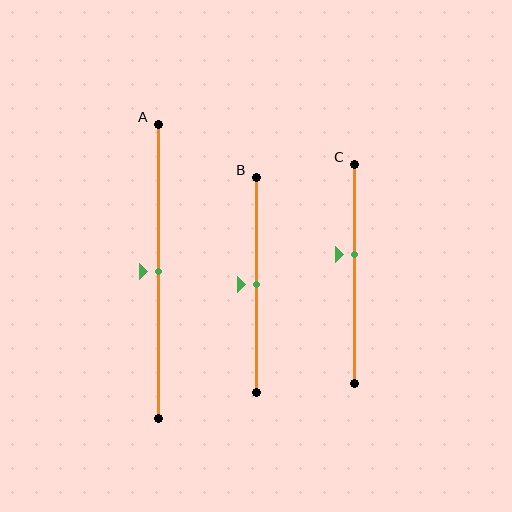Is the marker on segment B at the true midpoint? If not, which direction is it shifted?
Yes, the marker on segment B is at the true midpoint.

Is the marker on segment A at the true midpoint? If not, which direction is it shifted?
Yes, the marker on segment A is at the true midpoint.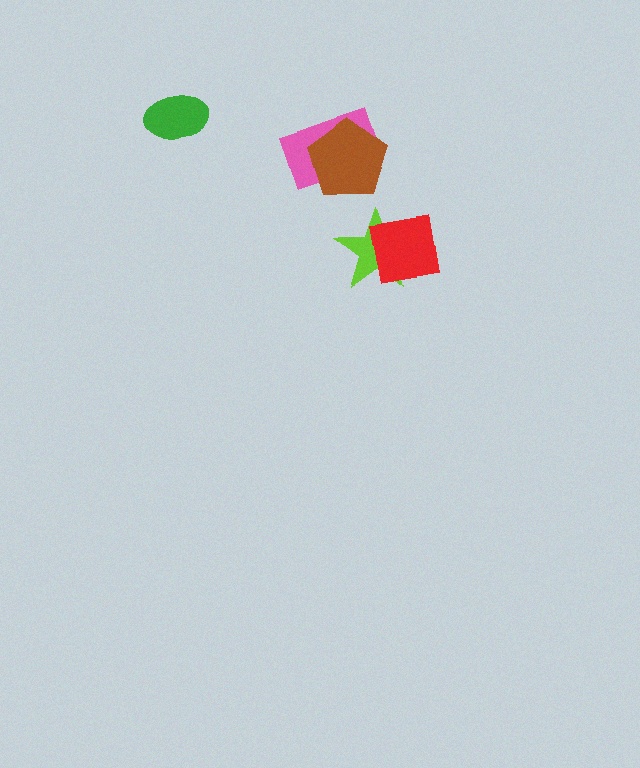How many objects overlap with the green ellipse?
0 objects overlap with the green ellipse.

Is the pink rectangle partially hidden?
Yes, it is partially covered by another shape.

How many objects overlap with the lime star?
1 object overlaps with the lime star.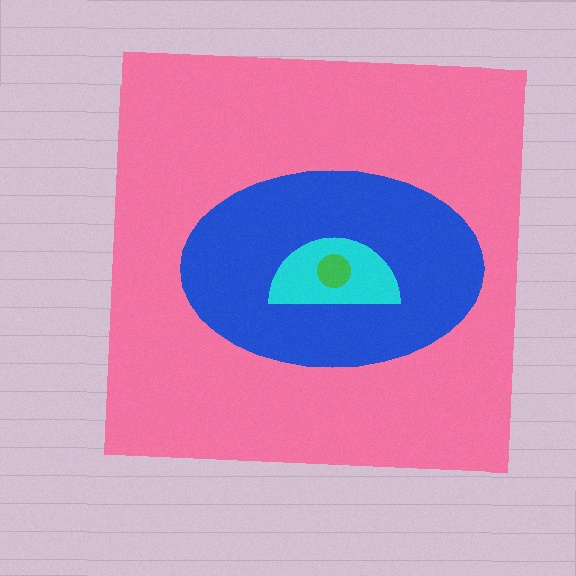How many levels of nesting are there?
4.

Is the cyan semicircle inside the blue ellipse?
Yes.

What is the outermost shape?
The pink square.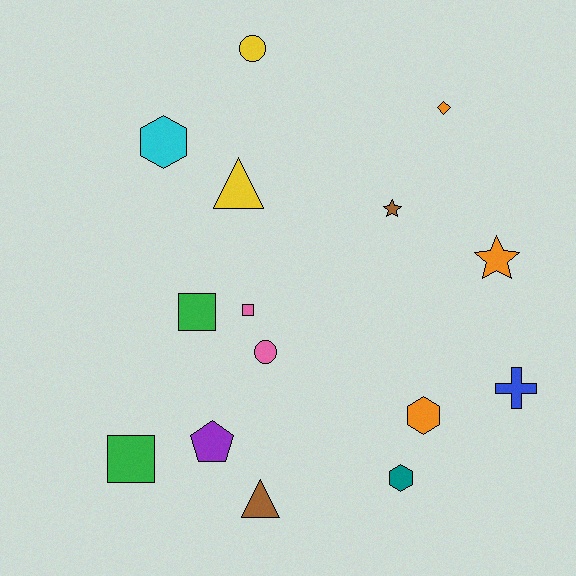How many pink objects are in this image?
There are 2 pink objects.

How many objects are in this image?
There are 15 objects.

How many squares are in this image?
There are 3 squares.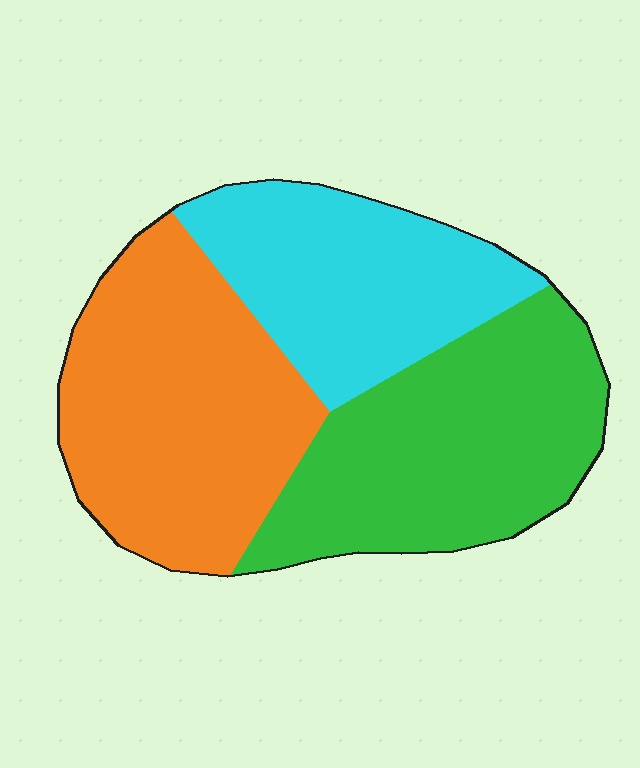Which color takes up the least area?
Cyan, at roughly 25%.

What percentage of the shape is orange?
Orange takes up between a third and a half of the shape.